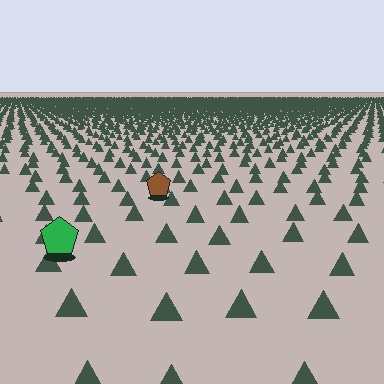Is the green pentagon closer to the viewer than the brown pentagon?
Yes. The green pentagon is closer — you can tell from the texture gradient: the ground texture is coarser near it.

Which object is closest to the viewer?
The green pentagon is closest. The texture marks near it are larger and more spread out.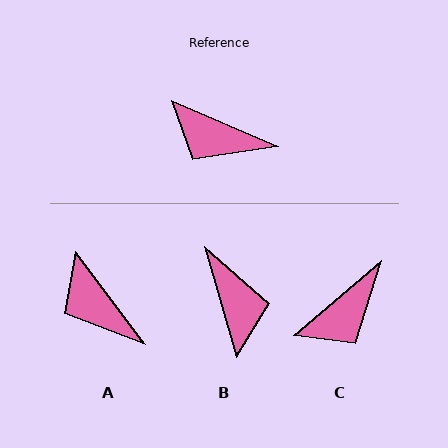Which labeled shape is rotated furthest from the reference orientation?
B, about 129 degrees away.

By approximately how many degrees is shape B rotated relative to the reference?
Approximately 129 degrees counter-clockwise.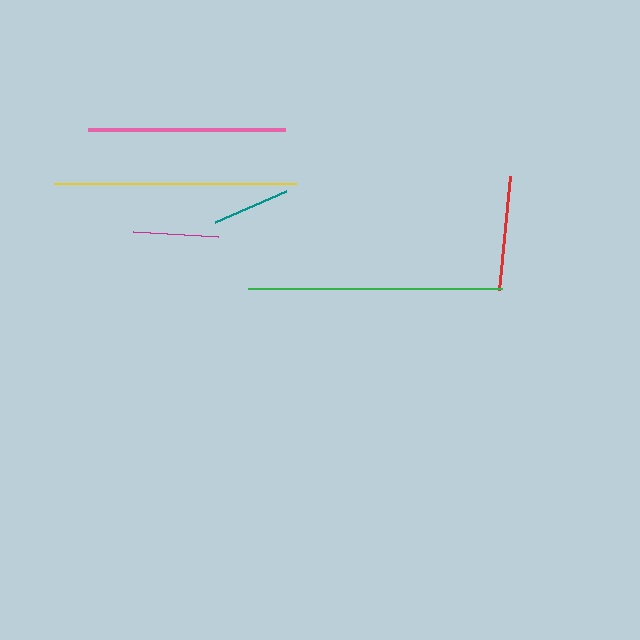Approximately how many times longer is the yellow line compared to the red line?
The yellow line is approximately 2.1 times the length of the red line.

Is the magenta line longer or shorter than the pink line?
The pink line is longer than the magenta line.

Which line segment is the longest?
The green line is the longest at approximately 254 pixels.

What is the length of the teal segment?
The teal segment is approximately 78 pixels long.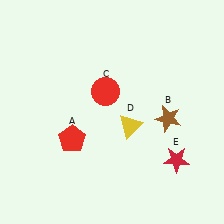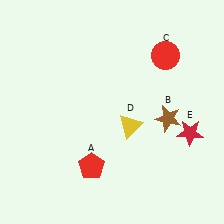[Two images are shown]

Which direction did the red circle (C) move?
The red circle (C) moved right.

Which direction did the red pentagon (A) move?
The red pentagon (A) moved down.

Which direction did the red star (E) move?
The red star (E) moved up.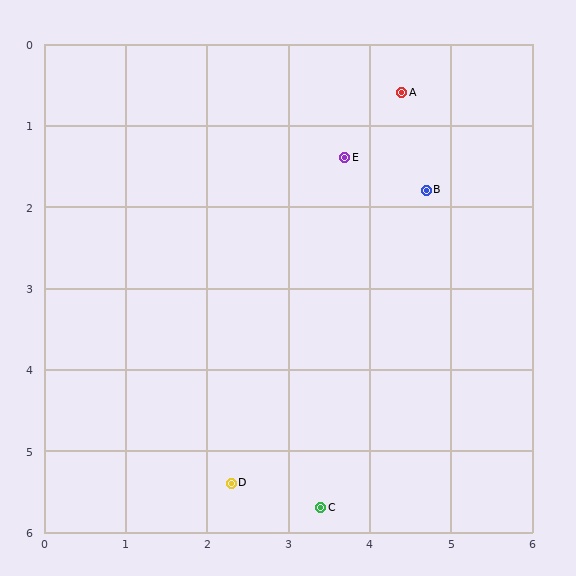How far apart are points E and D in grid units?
Points E and D are about 4.2 grid units apart.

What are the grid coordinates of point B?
Point B is at approximately (4.7, 1.8).